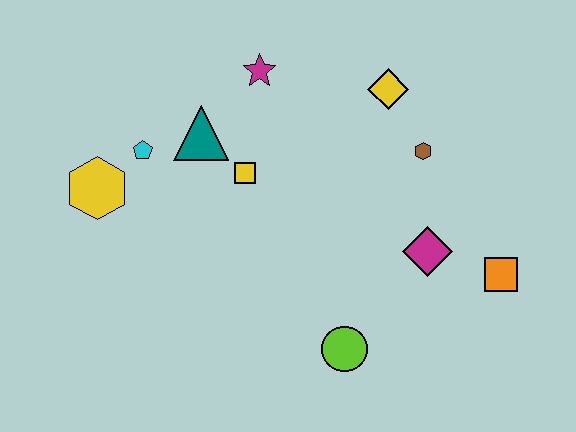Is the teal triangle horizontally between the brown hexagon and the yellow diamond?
No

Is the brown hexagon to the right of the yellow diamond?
Yes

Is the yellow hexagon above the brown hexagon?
No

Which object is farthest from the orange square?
The yellow hexagon is farthest from the orange square.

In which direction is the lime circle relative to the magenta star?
The lime circle is below the magenta star.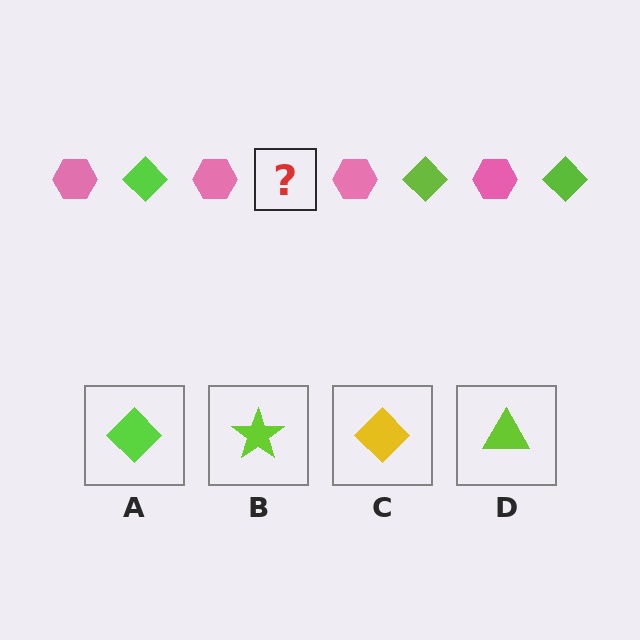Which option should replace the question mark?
Option A.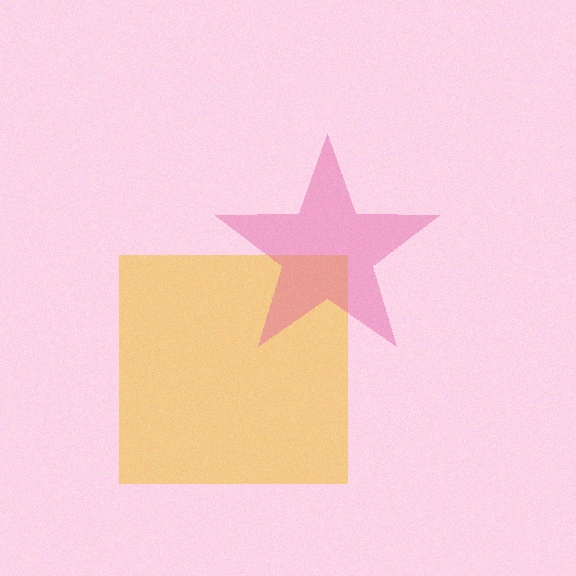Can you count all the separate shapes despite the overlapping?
Yes, there are 2 separate shapes.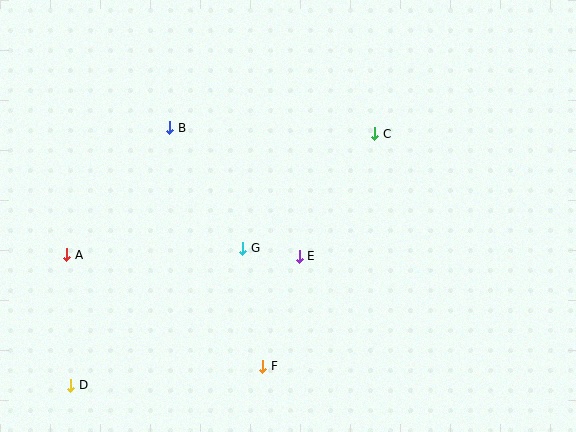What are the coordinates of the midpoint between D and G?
The midpoint between D and G is at (157, 317).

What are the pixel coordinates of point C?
Point C is at (375, 134).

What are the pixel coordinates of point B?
Point B is at (170, 128).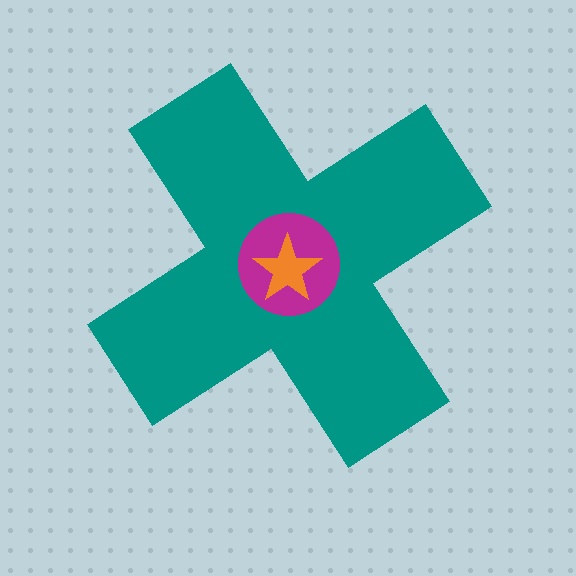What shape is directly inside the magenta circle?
The orange star.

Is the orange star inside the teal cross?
Yes.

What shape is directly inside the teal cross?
The magenta circle.